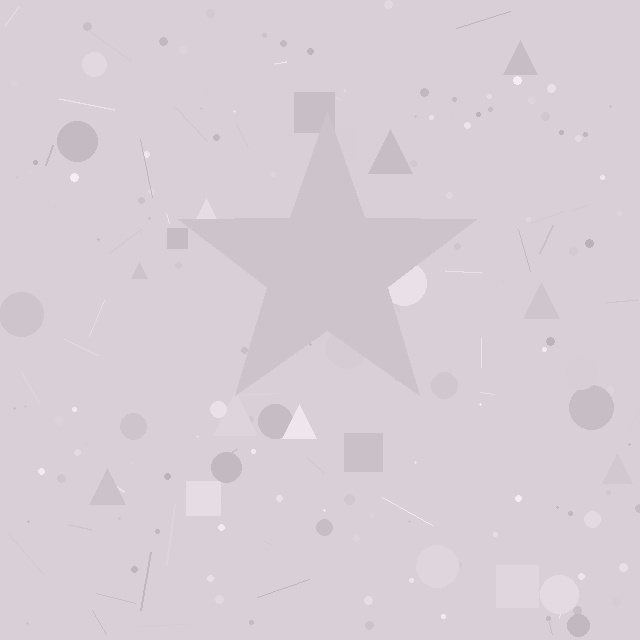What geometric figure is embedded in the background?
A star is embedded in the background.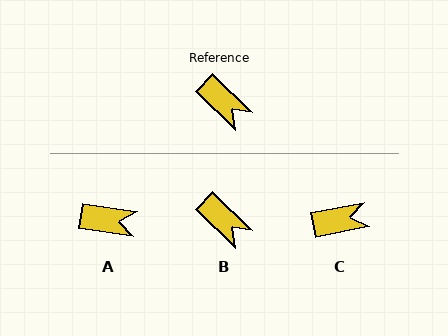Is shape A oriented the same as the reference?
No, it is off by about 35 degrees.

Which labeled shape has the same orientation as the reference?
B.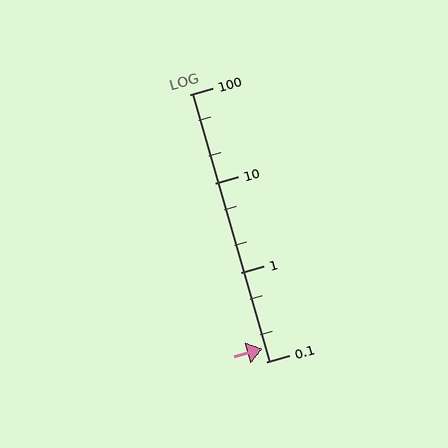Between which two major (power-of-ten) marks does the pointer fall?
The pointer is between 0.1 and 1.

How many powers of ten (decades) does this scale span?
The scale spans 3 decades, from 0.1 to 100.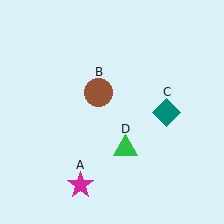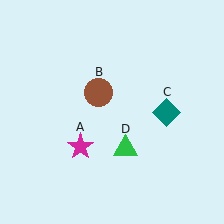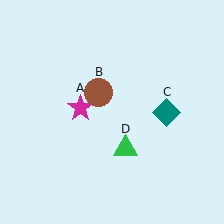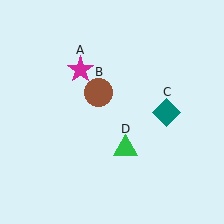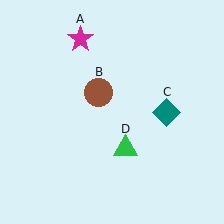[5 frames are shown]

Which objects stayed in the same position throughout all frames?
Brown circle (object B) and teal diamond (object C) and green triangle (object D) remained stationary.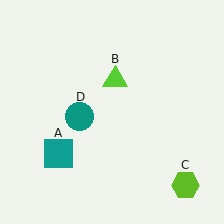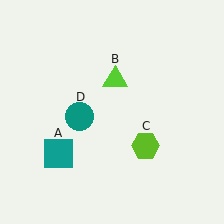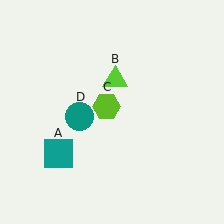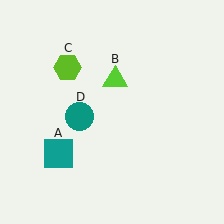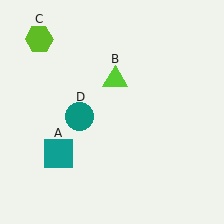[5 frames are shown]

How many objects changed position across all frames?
1 object changed position: lime hexagon (object C).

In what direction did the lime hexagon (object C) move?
The lime hexagon (object C) moved up and to the left.